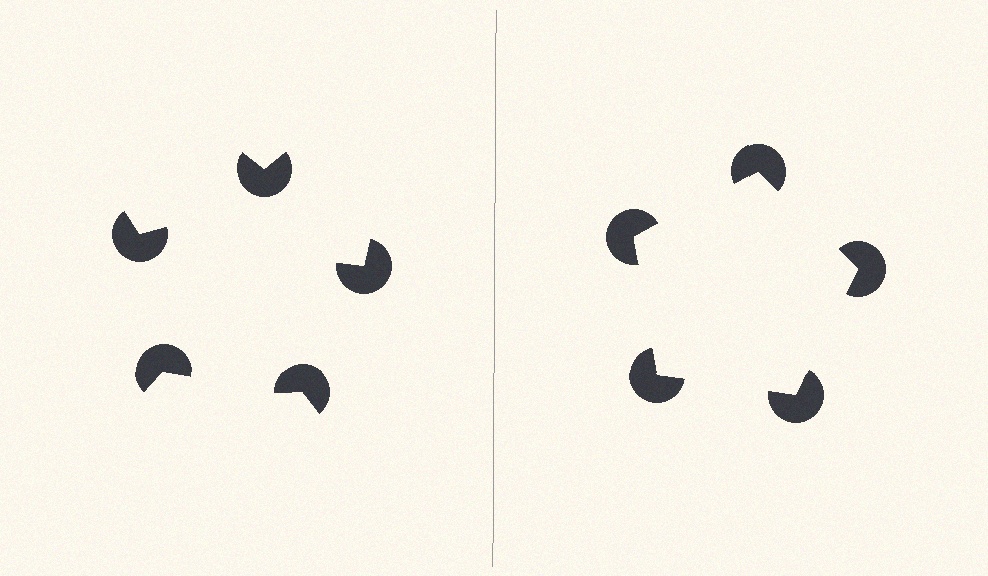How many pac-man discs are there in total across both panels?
10 — 5 on each side.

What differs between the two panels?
The pac-man discs are positioned identically on both sides; only the wedge orientations differ. On the right they align to a pentagon; on the left they are misaligned.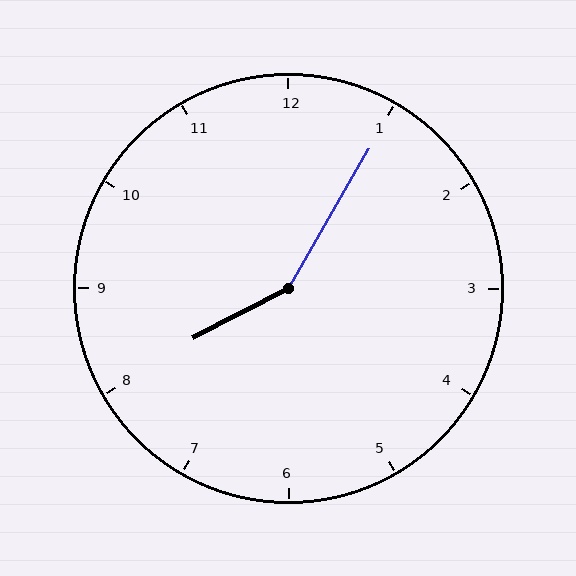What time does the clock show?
8:05.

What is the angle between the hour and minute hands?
Approximately 148 degrees.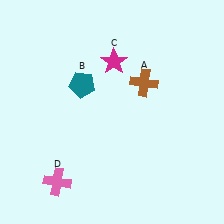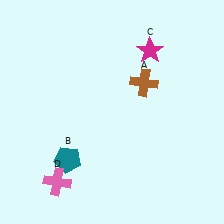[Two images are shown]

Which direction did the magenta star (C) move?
The magenta star (C) moved right.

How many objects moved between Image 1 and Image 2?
2 objects moved between the two images.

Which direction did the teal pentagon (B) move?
The teal pentagon (B) moved down.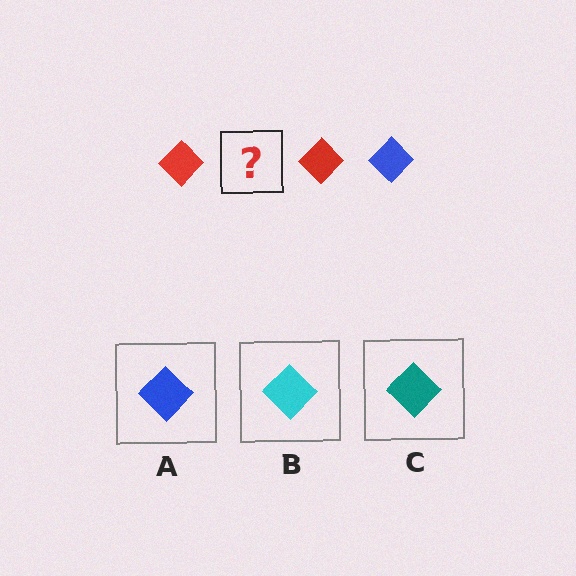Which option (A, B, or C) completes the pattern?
A.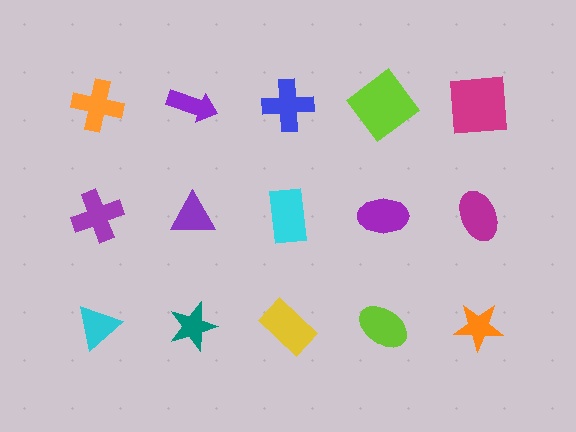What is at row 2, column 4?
A purple ellipse.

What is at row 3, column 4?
A lime ellipse.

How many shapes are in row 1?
5 shapes.